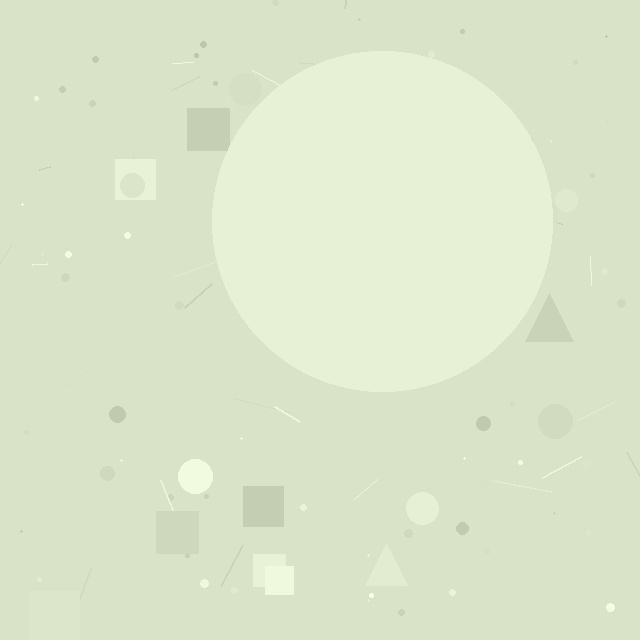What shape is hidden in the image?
A circle is hidden in the image.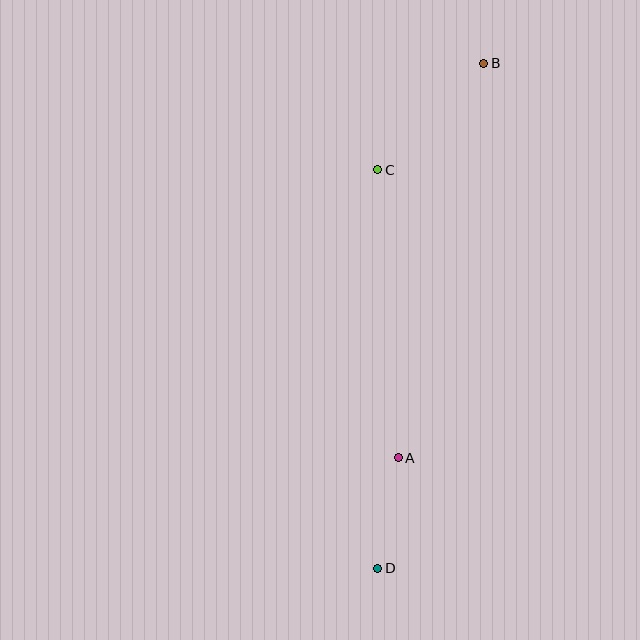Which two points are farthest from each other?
Points B and D are farthest from each other.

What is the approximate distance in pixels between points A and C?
The distance between A and C is approximately 289 pixels.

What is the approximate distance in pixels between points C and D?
The distance between C and D is approximately 398 pixels.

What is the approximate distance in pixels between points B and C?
The distance between B and C is approximately 150 pixels.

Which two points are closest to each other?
Points A and D are closest to each other.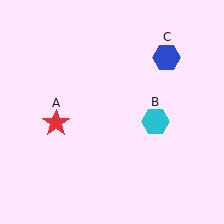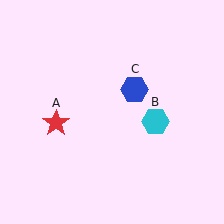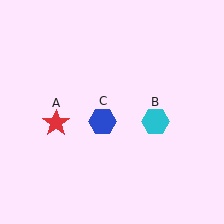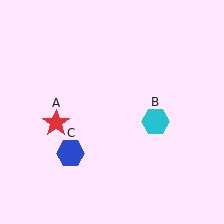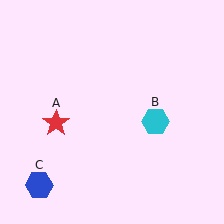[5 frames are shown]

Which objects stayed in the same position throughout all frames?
Red star (object A) and cyan hexagon (object B) remained stationary.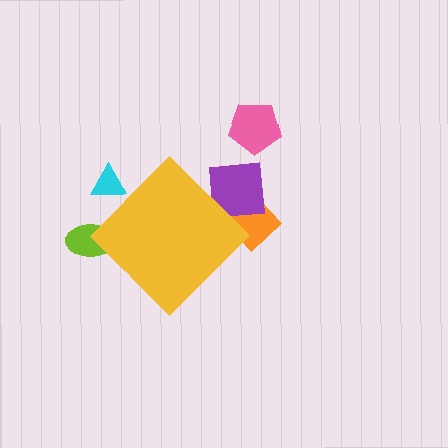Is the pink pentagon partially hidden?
No, the pink pentagon is fully visible.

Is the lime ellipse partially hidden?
Yes, the lime ellipse is partially hidden behind the yellow diamond.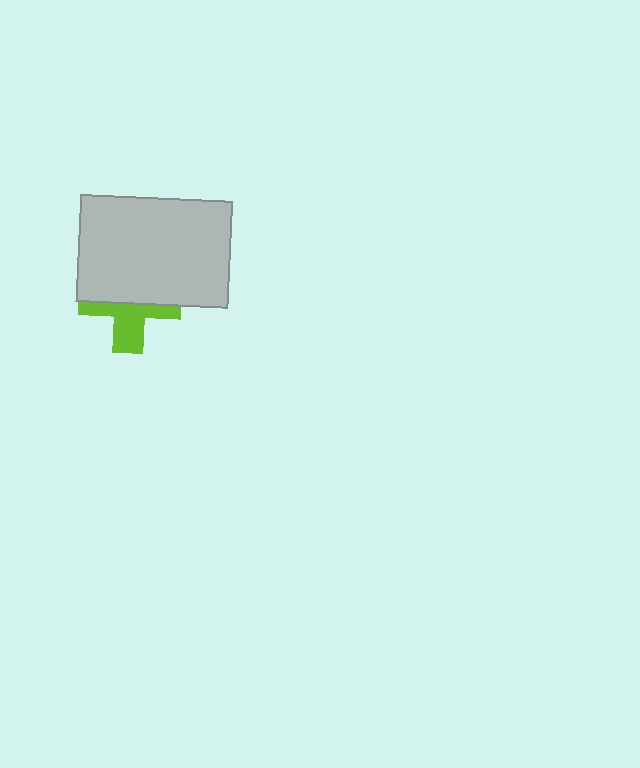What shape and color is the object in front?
The object in front is a light gray rectangle.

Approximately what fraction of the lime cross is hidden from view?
Roughly 56% of the lime cross is hidden behind the light gray rectangle.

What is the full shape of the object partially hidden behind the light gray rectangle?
The partially hidden object is a lime cross.